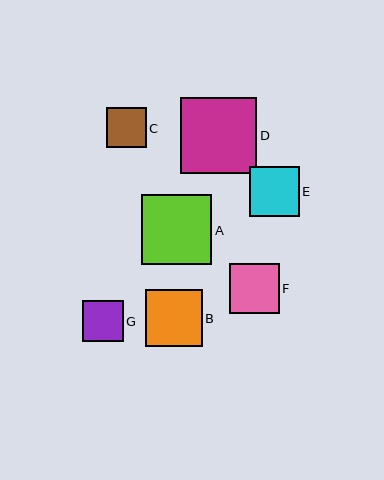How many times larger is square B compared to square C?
Square B is approximately 1.4 times the size of square C.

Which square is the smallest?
Square C is the smallest with a size of approximately 40 pixels.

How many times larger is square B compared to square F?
Square B is approximately 1.2 times the size of square F.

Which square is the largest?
Square D is the largest with a size of approximately 76 pixels.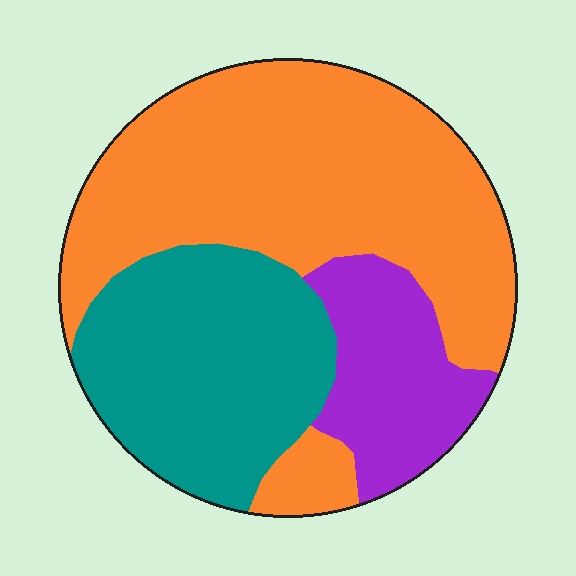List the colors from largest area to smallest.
From largest to smallest: orange, teal, purple.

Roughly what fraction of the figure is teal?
Teal covers 31% of the figure.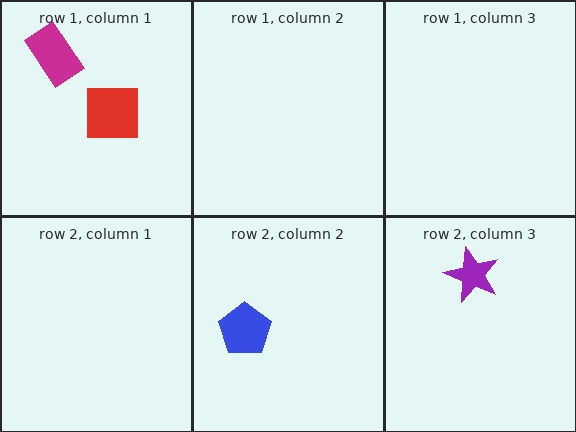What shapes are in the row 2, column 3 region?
The purple star.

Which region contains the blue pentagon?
The row 2, column 2 region.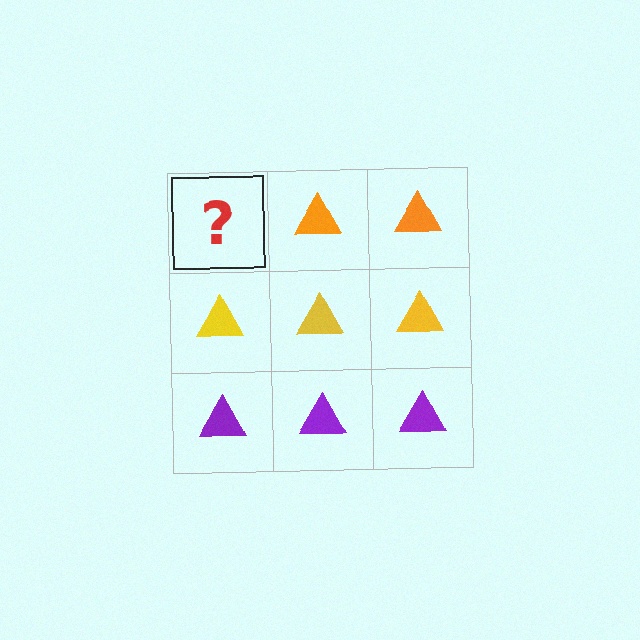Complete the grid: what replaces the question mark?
The question mark should be replaced with an orange triangle.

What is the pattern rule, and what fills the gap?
The rule is that each row has a consistent color. The gap should be filled with an orange triangle.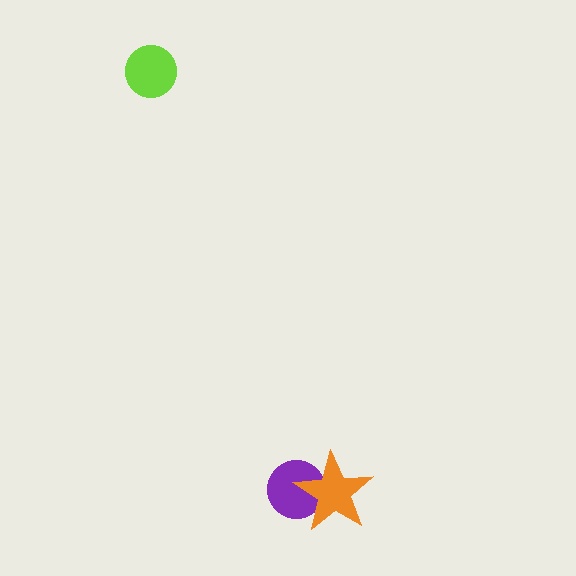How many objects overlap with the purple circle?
1 object overlaps with the purple circle.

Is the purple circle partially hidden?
Yes, it is partially covered by another shape.